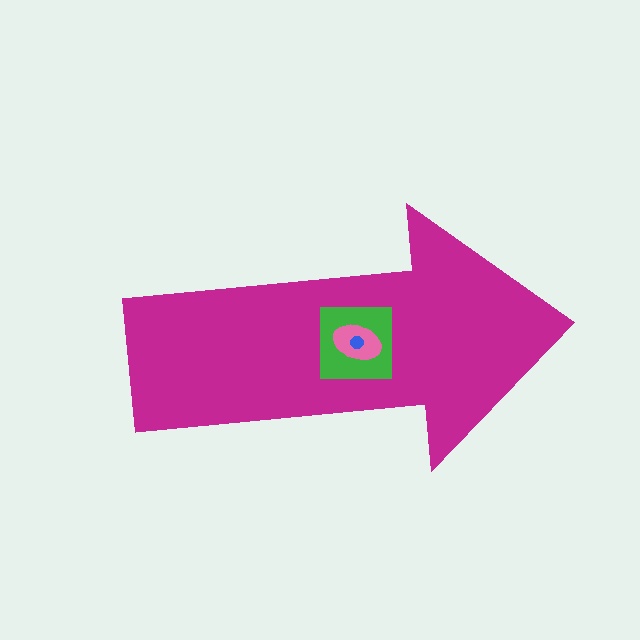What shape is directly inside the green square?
The pink ellipse.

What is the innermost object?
The blue circle.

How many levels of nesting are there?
4.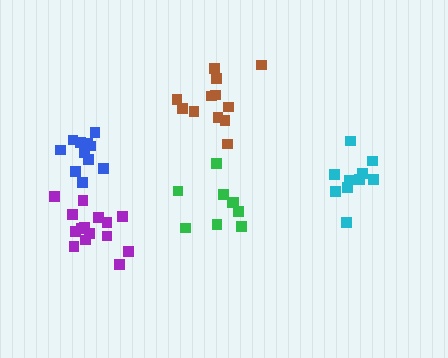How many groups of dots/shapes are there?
There are 5 groups.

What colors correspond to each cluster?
The clusters are colored: blue, green, purple, brown, cyan.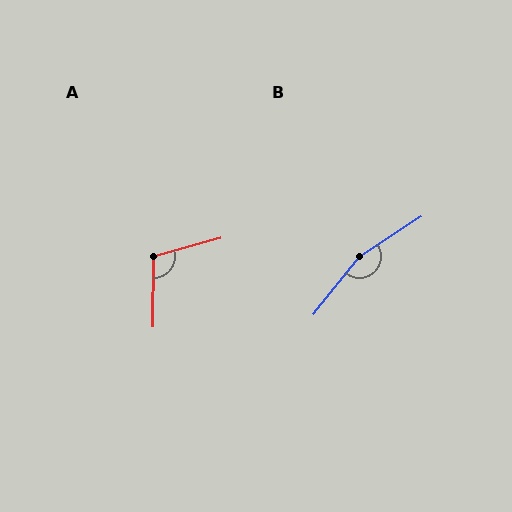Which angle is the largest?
B, at approximately 162 degrees.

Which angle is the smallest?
A, at approximately 105 degrees.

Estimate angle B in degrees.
Approximately 162 degrees.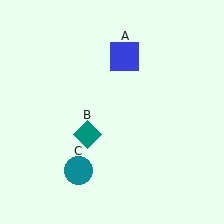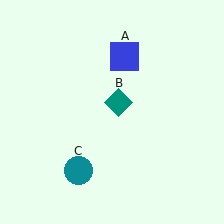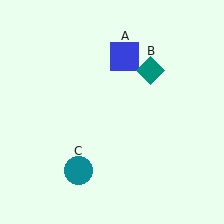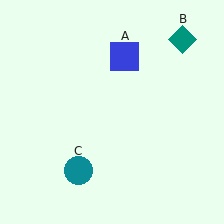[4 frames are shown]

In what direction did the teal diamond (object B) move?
The teal diamond (object B) moved up and to the right.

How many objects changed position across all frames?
1 object changed position: teal diamond (object B).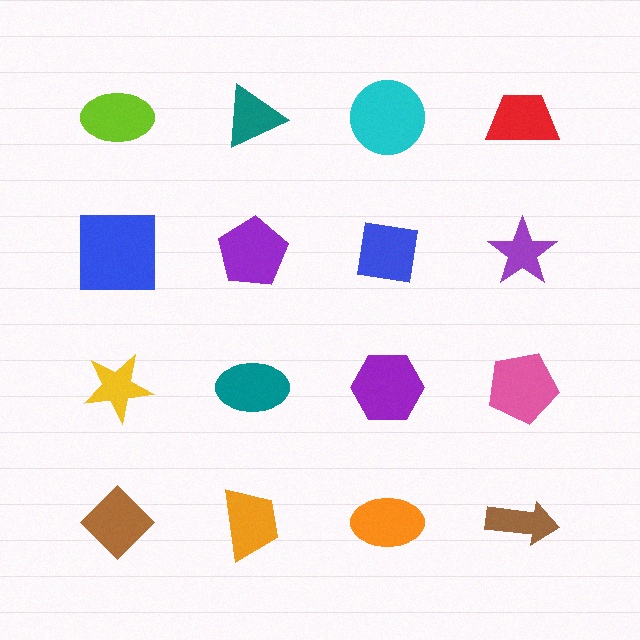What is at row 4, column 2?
An orange trapezoid.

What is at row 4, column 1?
A brown diamond.